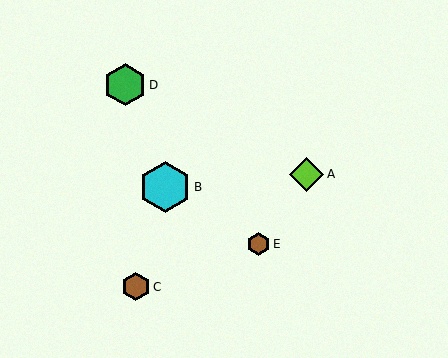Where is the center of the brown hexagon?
The center of the brown hexagon is at (258, 244).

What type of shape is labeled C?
Shape C is a brown hexagon.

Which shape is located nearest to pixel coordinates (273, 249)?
The brown hexagon (labeled E) at (258, 244) is nearest to that location.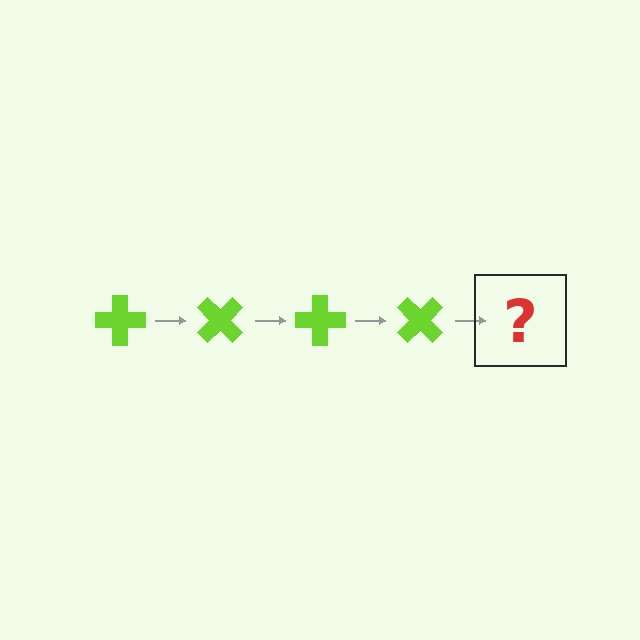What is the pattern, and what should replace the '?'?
The pattern is that the cross rotates 45 degrees each step. The '?' should be a lime cross rotated 180 degrees.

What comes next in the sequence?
The next element should be a lime cross rotated 180 degrees.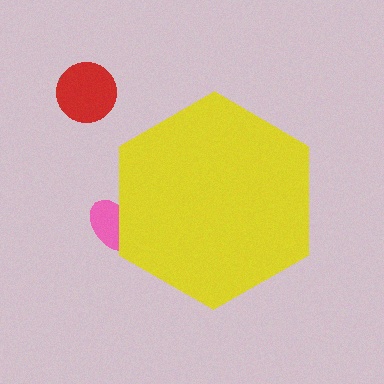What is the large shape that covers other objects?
A yellow hexagon.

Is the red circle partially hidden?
No, the red circle is fully visible.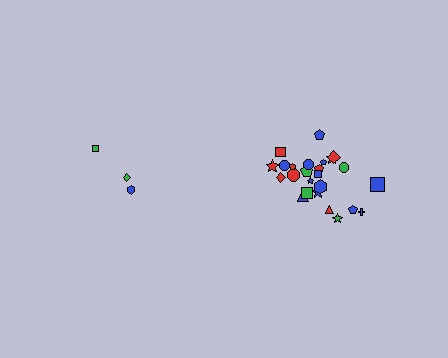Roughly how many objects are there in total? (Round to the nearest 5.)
Roughly 30 objects in total.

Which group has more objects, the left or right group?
The right group.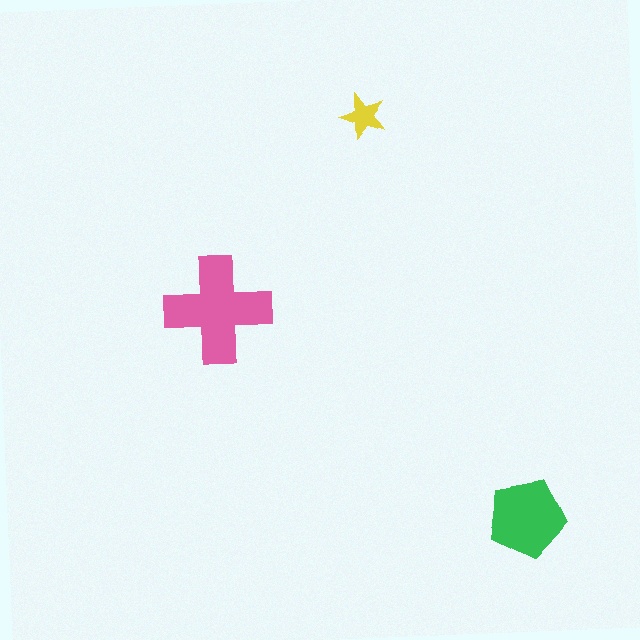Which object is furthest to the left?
The pink cross is leftmost.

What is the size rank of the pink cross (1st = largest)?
1st.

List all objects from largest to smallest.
The pink cross, the green pentagon, the yellow star.